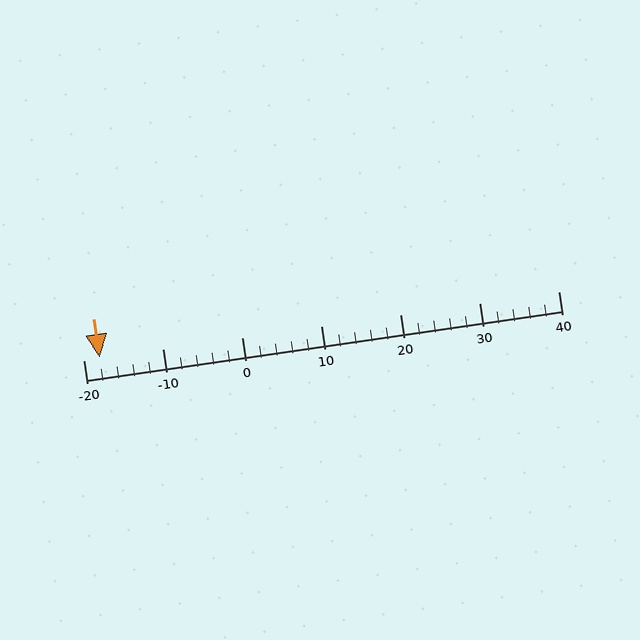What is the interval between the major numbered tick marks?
The major tick marks are spaced 10 units apart.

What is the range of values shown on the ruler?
The ruler shows values from -20 to 40.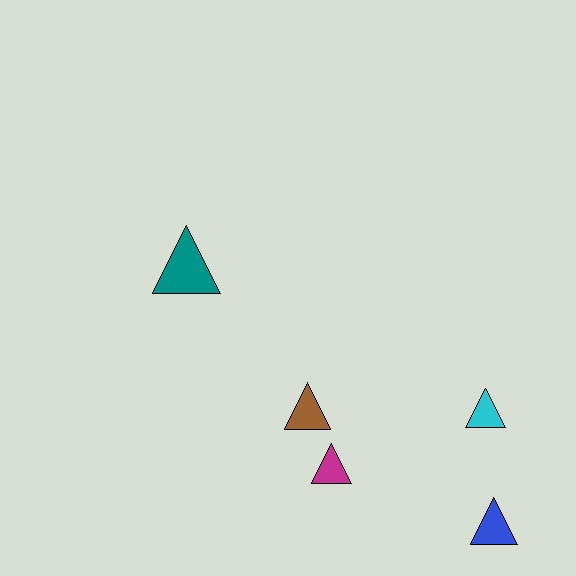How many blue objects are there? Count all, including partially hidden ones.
There is 1 blue object.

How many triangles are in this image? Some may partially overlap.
There are 5 triangles.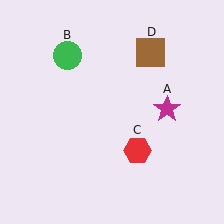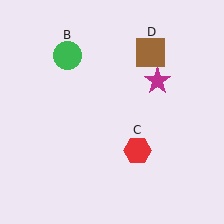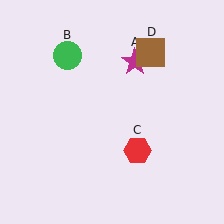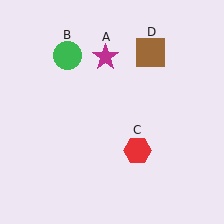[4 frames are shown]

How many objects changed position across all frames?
1 object changed position: magenta star (object A).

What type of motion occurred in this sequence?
The magenta star (object A) rotated counterclockwise around the center of the scene.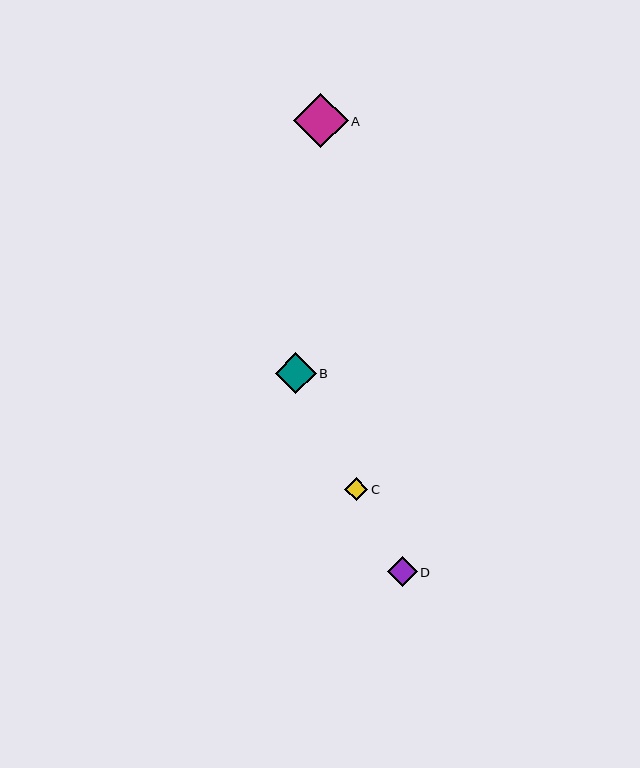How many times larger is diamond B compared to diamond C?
Diamond B is approximately 1.8 times the size of diamond C.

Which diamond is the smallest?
Diamond C is the smallest with a size of approximately 23 pixels.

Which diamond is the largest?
Diamond A is the largest with a size of approximately 55 pixels.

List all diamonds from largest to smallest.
From largest to smallest: A, B, D, C.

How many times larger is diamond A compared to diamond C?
Diamond A is approximately 2.4 times the size of diamond C.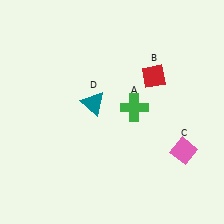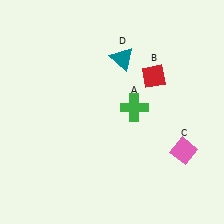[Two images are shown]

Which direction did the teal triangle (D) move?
The teal triangle (D) moved up.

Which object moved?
The teal triangle (D) moved up.